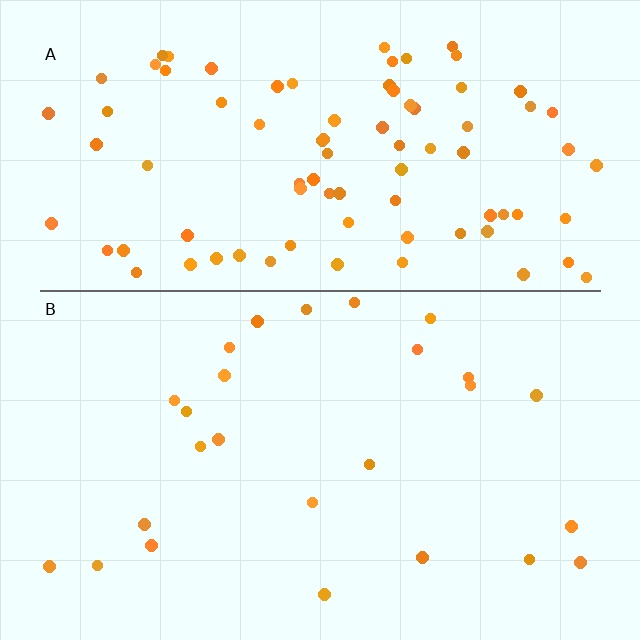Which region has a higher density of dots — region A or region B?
A (the top).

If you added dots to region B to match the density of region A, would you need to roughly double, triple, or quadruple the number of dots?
Approximately triple.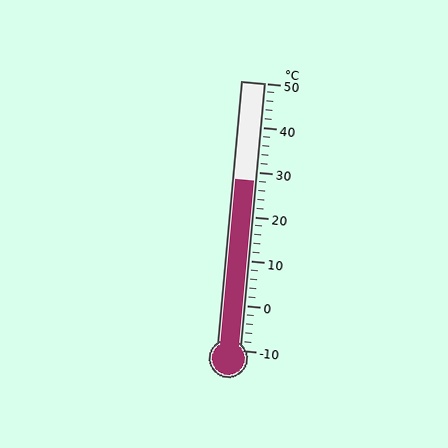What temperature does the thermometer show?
The thermometer shows approximately 28°C.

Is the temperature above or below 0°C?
The temperature is above 0°C.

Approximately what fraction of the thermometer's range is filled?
The thermometer is filled to approximately 65% of its range.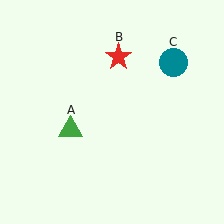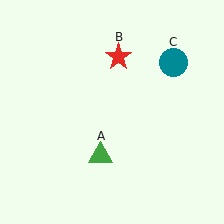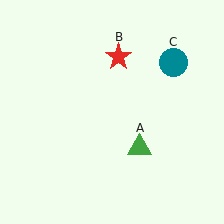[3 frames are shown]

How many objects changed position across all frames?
1 object changed position: green triangle (object A).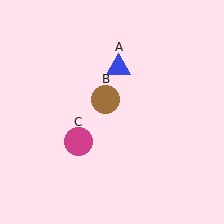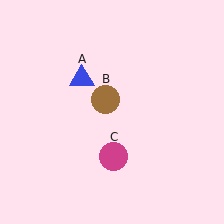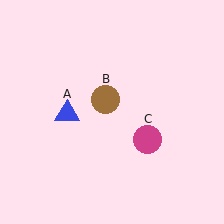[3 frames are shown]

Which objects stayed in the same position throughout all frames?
Brown circle (object B) remained stationary.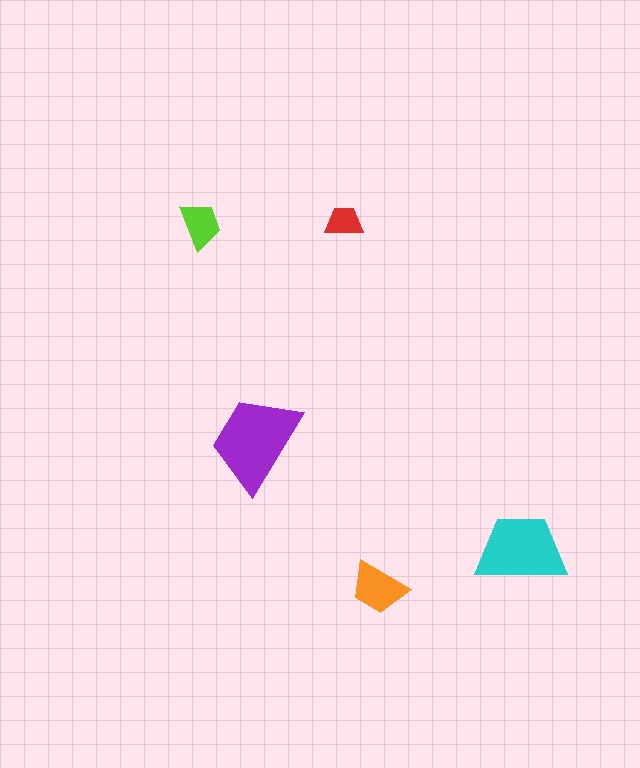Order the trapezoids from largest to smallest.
the purple one, the cyan one, the orange one, the lime one, the red one.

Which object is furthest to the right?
The cyan trapezoid is rightmost.